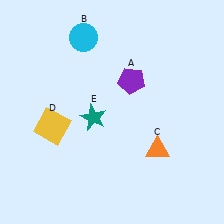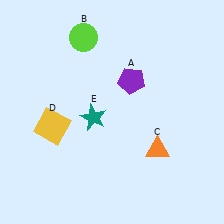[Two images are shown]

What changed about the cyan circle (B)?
In Image 1, B is cyan. In Image 2, it changed to lime.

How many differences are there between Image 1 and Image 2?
There is 1 difference between the two images.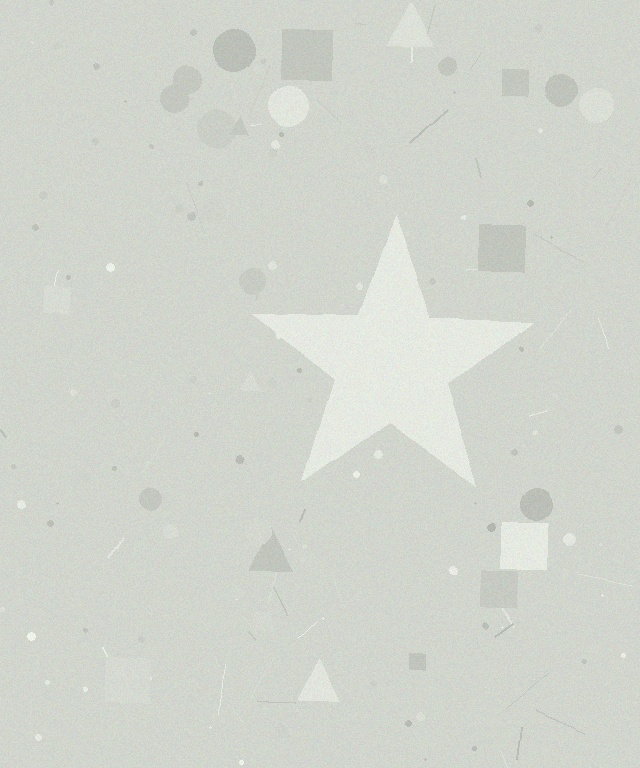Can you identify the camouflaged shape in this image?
The camouflaged shape is a star.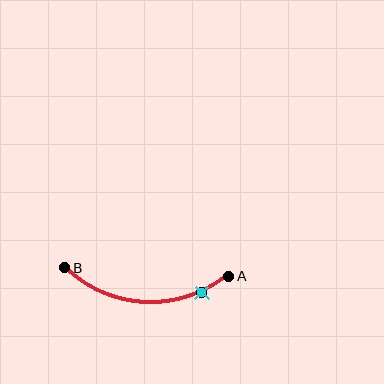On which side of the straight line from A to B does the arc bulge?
The arc bulges below the straight line connecting A and B.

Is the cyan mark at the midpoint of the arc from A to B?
No. The cyan mark lies on the arc but is closer to endpoint A. The arc midpoint would be at the point on the curve equidistant along the arc from both A and B.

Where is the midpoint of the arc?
The arc midpoint is the point on the curve farthest from the straight line joining A and B. It sits below that line.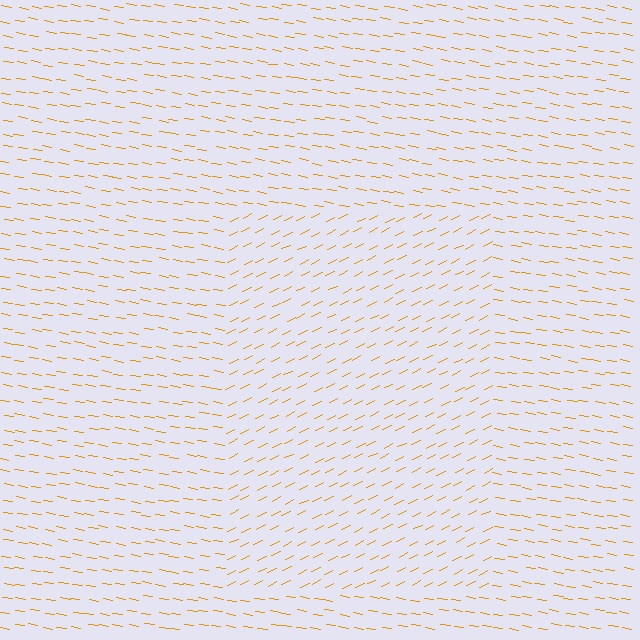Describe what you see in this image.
The image is filled with small orange line segments. A rectangle region in the image has lines oriented differently from the surrounding lines, creating a visible texture boundary.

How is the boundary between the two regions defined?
The boundary is defined purely by a change in line orientation (approximately 35 degrees difference). All lines are the same color and thickness.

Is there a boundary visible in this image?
Yes, there is a texture boundary formed by a change in line orientation.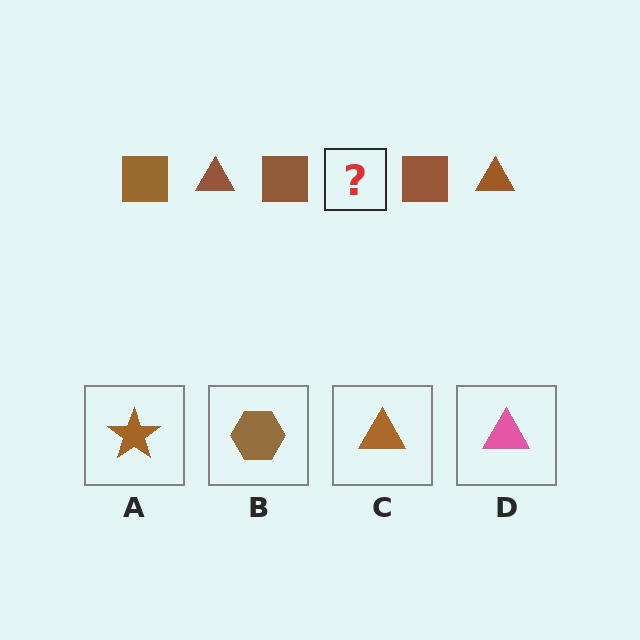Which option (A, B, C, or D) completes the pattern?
C.